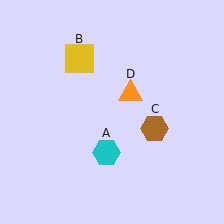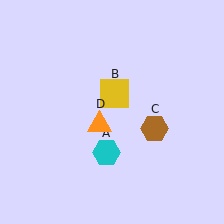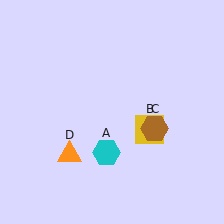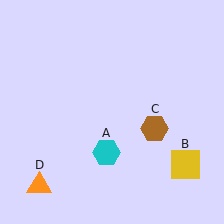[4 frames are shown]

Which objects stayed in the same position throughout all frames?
Cyan hexagon (object A) and brown hexagon (object C) remained stationary.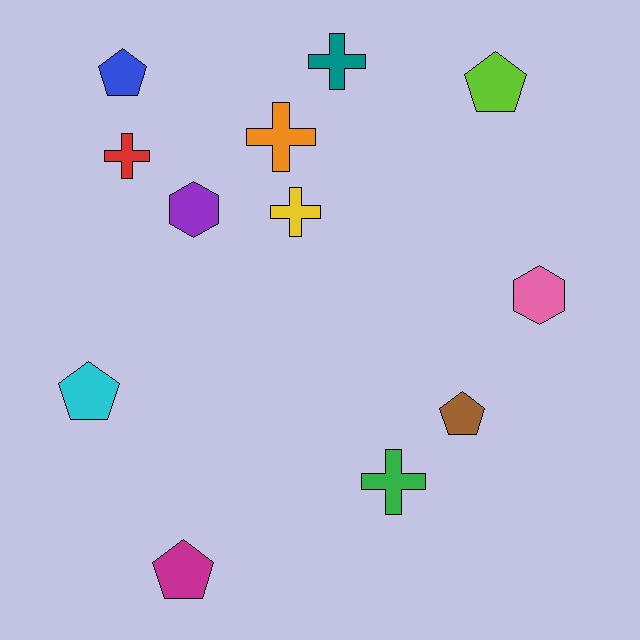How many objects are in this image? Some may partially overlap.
There are 12 objects.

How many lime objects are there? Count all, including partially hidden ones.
There is 1 lime object.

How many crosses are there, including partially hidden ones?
There are 5 crosses.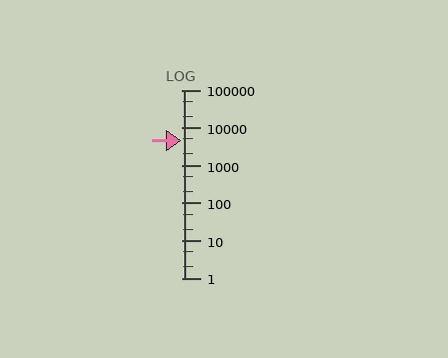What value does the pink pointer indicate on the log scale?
The pointer indicates approximately 4600.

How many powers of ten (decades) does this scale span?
The scale spans 5 decades, from 1 to 100000.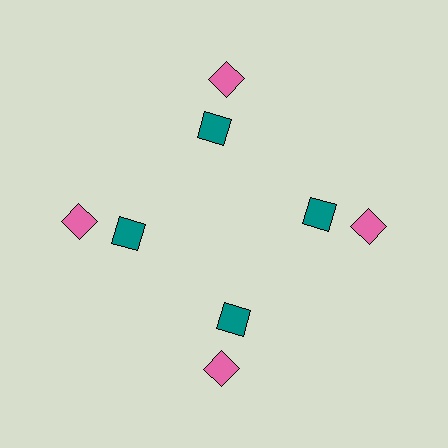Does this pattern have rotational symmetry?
Yes, this pattern has 4-fold rotational symmetry. It looks the same after rotating 90 degrees around the center.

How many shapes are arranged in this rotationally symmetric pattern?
There are 8 shapes, arranged in 4 groups of 2.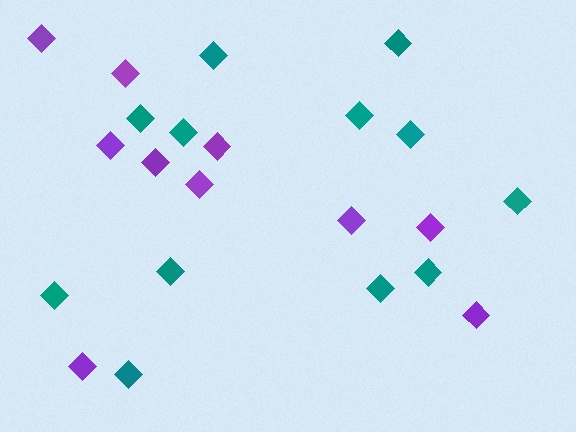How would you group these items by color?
There are 2 groups: one group of teal diamonds (12) and one group of purple diamonds (10).